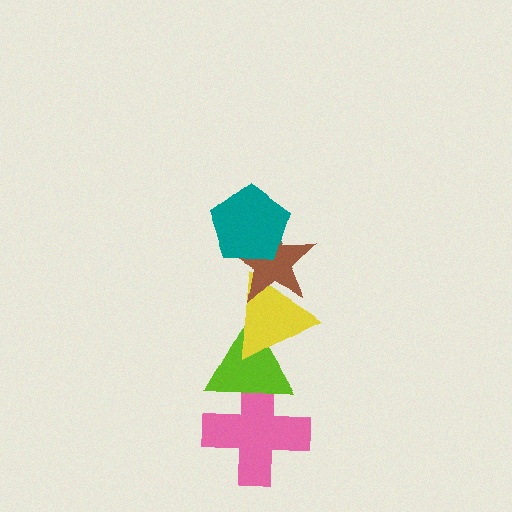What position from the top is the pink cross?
The pink cross is 5th from the top.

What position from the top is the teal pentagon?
The teal pentagon is 1st from the top.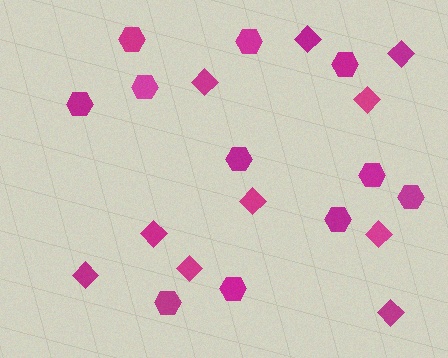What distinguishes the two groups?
There are 2 groups: one group of diamonds (10) and one group of hexagons (11).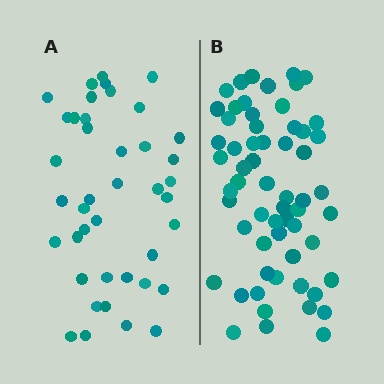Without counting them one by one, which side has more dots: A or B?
Region B (the right region) has more dots.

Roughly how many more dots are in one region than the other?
Region B has approximately 20 more dots than region A.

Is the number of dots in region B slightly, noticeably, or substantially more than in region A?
Region B has substantially more. The ratio is roughly 1.5 to 1.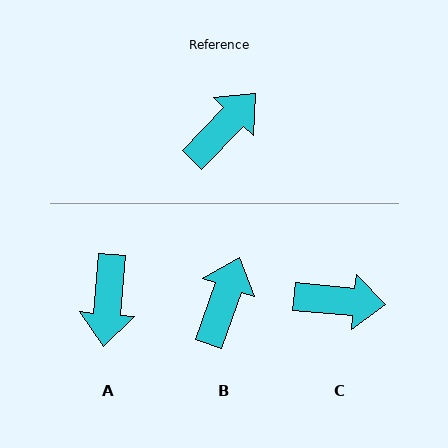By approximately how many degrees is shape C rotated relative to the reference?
Approximately 51 degrees clockwise.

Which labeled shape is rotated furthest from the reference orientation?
A, about 141 degrees away.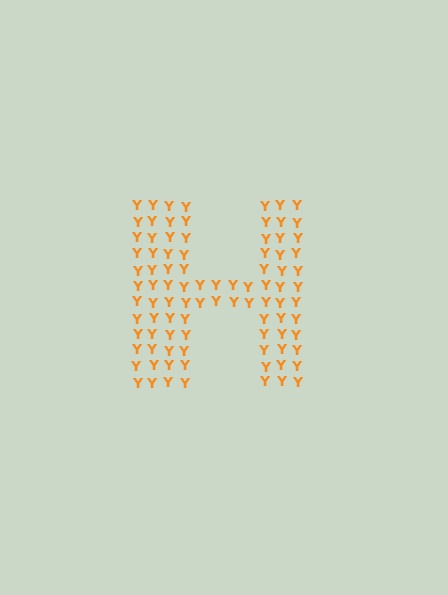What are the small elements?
The small elements are letter Y's.